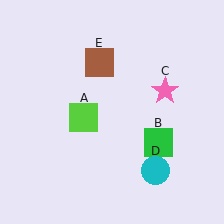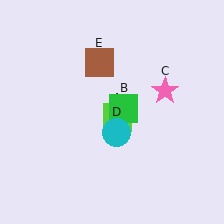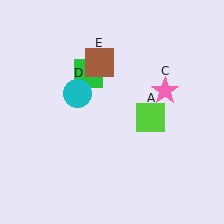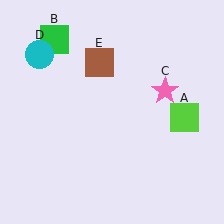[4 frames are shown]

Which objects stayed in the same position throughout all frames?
Pink star (object C) and brown square (object E) remained stationary.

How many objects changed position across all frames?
3 objects changed position: lime square (object A), green square (object B), cyan circle (object D).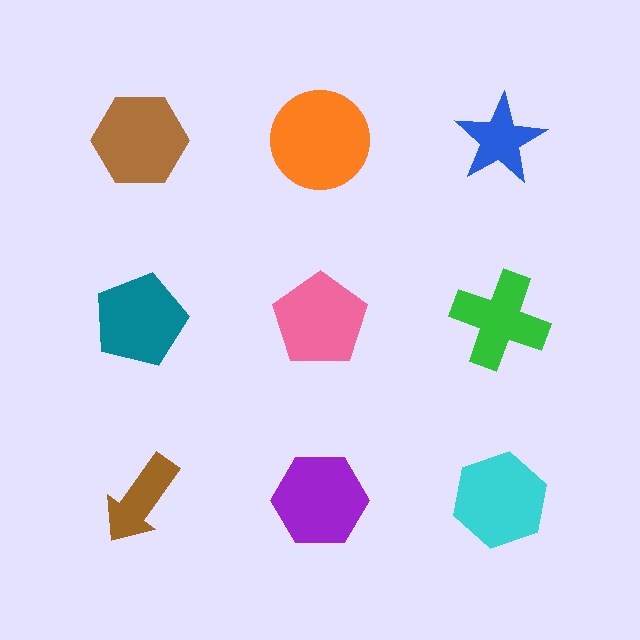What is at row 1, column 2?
An orange circle.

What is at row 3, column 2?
A purple hexagon.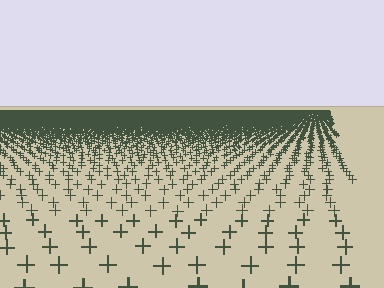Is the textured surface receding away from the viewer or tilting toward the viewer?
The surface is receding away from the viewer. Texture elements get smaller and denser toward the top.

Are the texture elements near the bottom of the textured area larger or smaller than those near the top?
Larger. Near the bottom, elements are closer to the viewer and appear at a bigger on-screen size.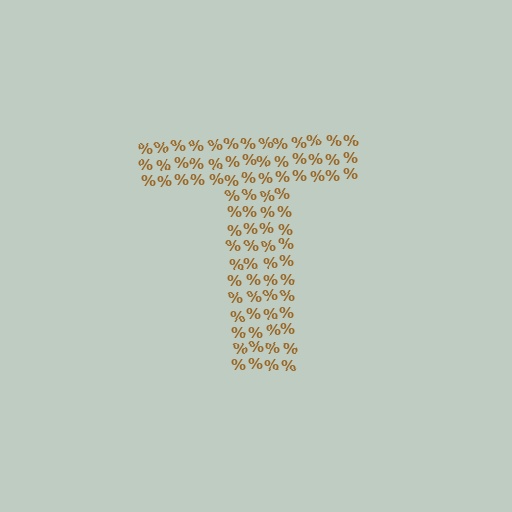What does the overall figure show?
The overall figure shows the letter T.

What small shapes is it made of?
It is made of small percent signs.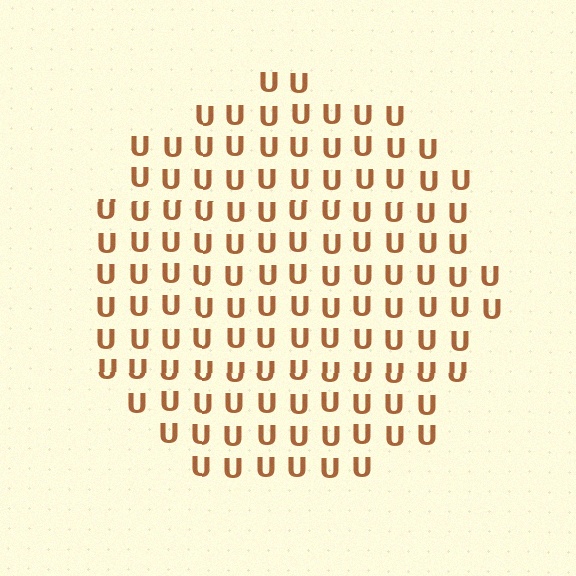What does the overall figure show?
The overall figure shows a circle.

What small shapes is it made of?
It is made of small letter U's.